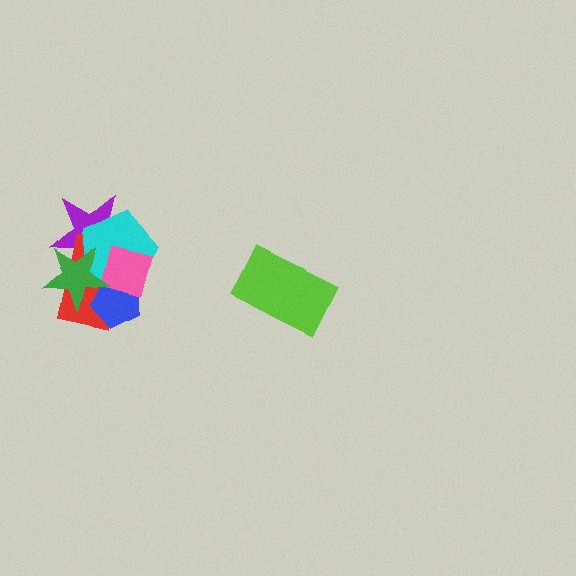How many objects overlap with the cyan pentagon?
5 objects overlap with the cyan pentagon.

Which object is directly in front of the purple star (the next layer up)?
The red rectangle is directly in front of the purple star.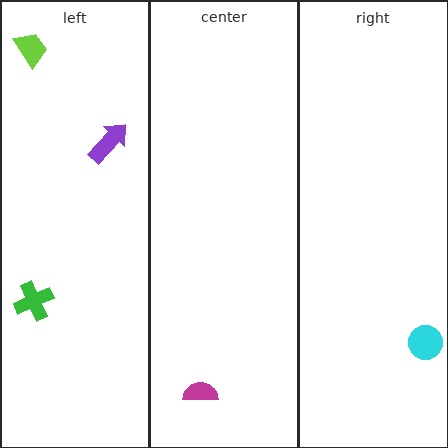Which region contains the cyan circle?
The right region.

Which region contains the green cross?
The left region.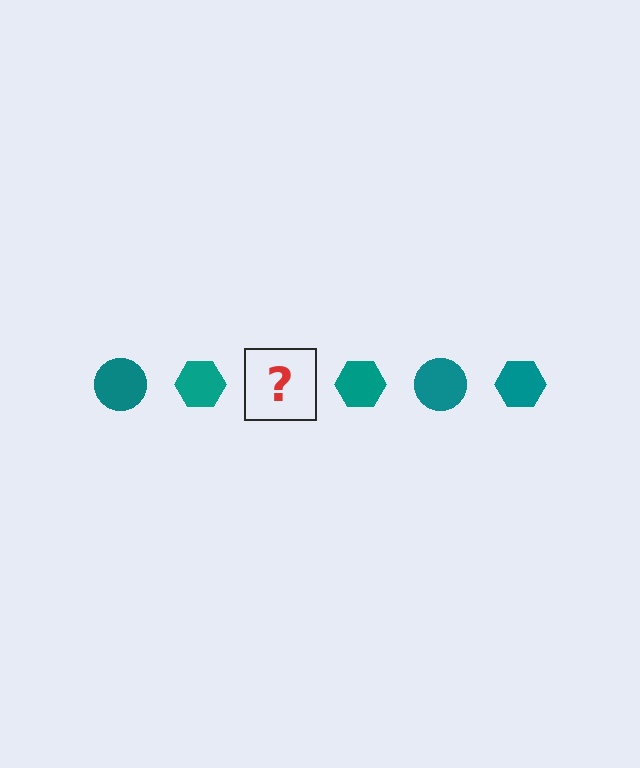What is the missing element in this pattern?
The missing element is a teal circle.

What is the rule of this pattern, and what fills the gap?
The rule is that the pattern cycles through circle, hexagon shapes in teal. The gap should be filled with a teal circle.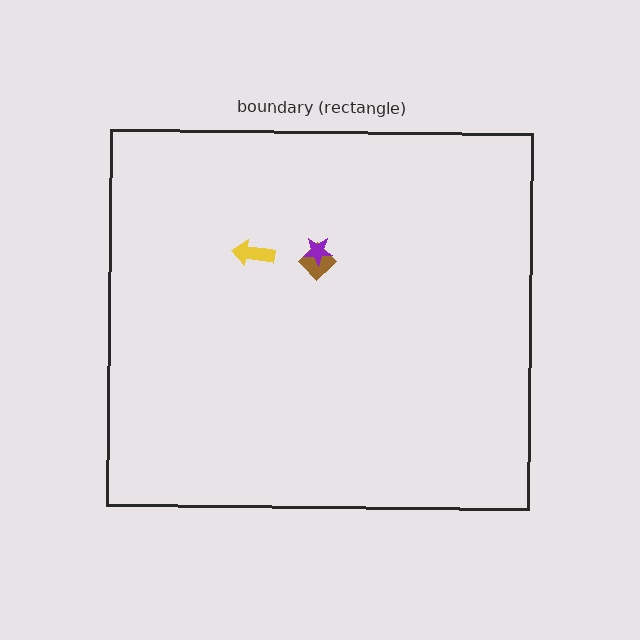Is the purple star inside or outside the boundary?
Inside.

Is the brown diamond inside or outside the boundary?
Inside.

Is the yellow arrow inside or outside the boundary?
Inside.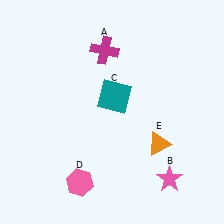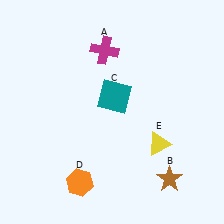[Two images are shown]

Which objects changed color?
B changed from pink to brown. D changed from pink to orange. E changed from orange to yellow.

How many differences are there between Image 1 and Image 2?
There are 3 differences between the two images.